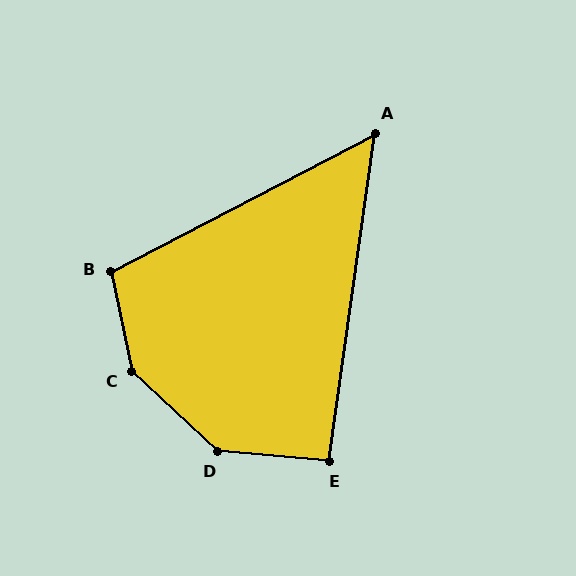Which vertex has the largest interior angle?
C, at approximately 144 degrees.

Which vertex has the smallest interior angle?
A, at approximately 54 degrees.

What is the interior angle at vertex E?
Approximately 93 degrees (approximately right).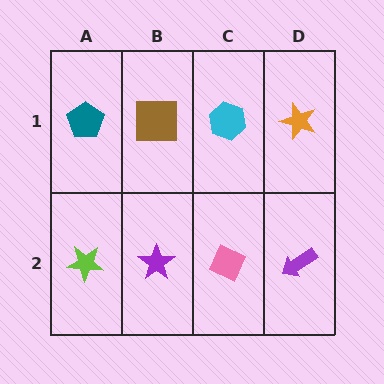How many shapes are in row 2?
4 shapes.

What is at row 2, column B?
A purple star.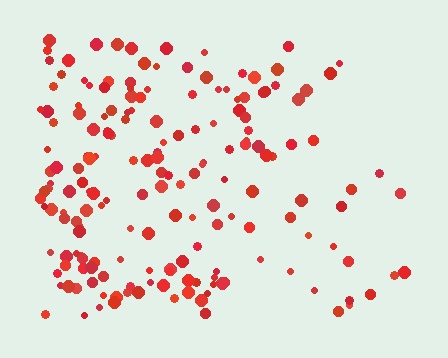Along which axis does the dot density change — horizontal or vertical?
Horizontal.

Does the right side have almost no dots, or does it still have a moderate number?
Still a moderate number, just noticeably fewer than the left.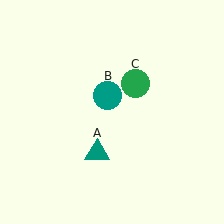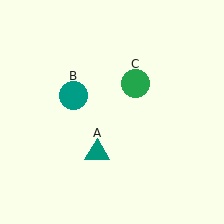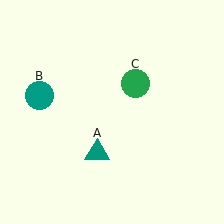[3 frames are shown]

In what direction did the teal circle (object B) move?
The teal circle (object B) moved left.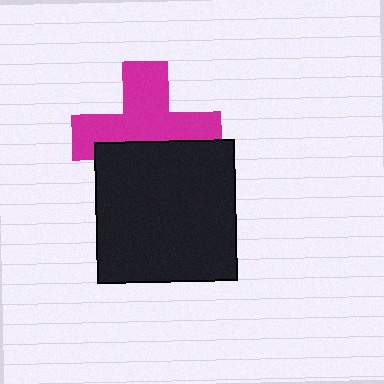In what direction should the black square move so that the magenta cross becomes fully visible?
The black square should move down. That is the shortest direction to clear the overlap and leave the magenta cross fully visible.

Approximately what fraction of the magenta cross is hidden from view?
Roughly 40% of the magenta cross is hidden behind the black square.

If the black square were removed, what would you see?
You would see the complete magenta cross.